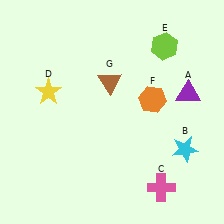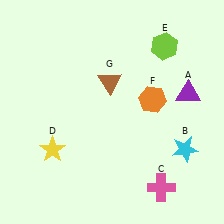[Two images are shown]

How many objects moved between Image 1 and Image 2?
1 object moved between the two images.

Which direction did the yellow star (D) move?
The yellow star (D) moved down.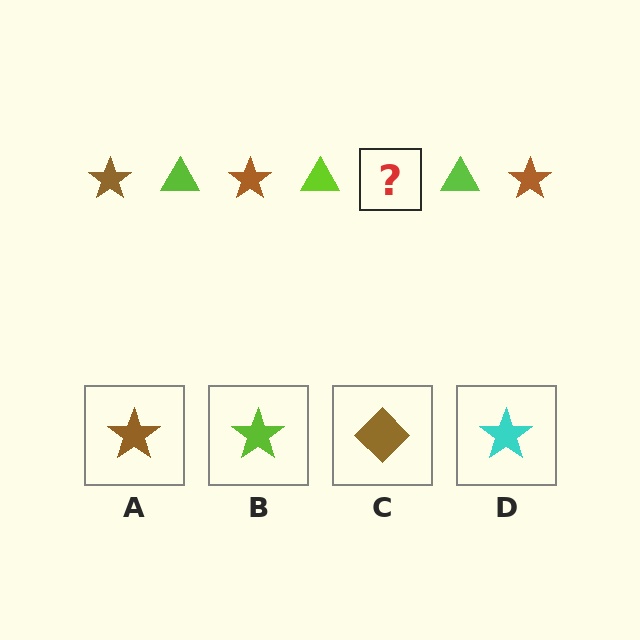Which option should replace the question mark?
Option A.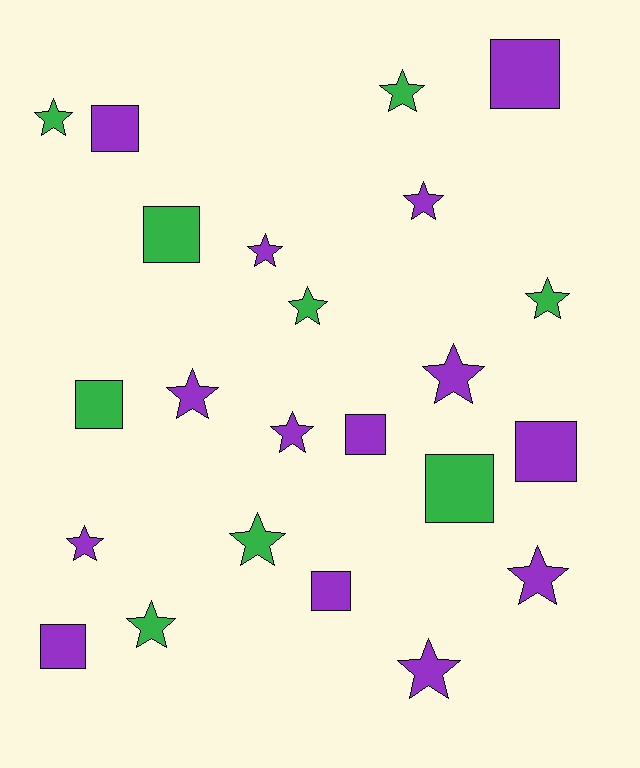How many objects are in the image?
There are 23 objects.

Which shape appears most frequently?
Star, with 14 objects.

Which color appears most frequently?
Purple, with 14 objects.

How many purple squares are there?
There are 6 purple squares.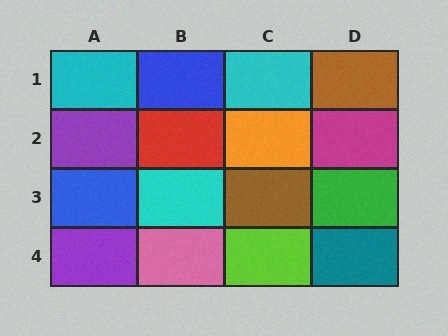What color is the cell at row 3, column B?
Cyan.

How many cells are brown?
2 cells are brown.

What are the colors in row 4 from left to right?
Purple, pink, lime, teal.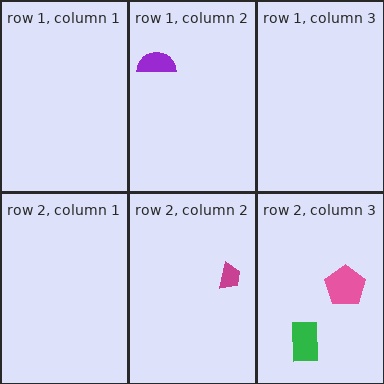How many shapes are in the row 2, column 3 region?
2.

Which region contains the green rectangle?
The row 2, column 3 region.